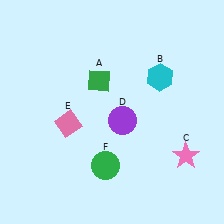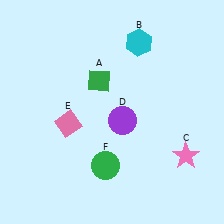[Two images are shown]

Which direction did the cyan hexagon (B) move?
The cyan hexagon (B) moved up.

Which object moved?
The cyan hexagon (B) moved up.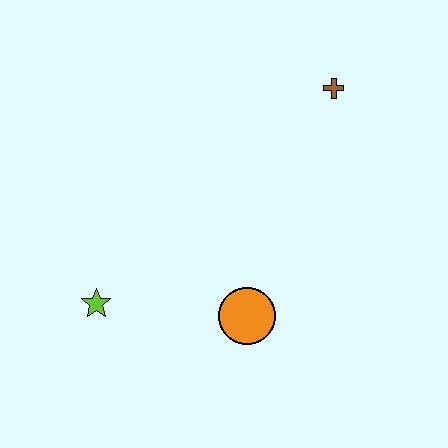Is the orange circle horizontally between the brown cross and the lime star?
Yes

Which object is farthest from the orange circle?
The brown cross is farthest from the orange circle.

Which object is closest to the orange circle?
The lime star is closest to the orange circle.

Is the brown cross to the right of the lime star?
Yes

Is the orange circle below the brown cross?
Yes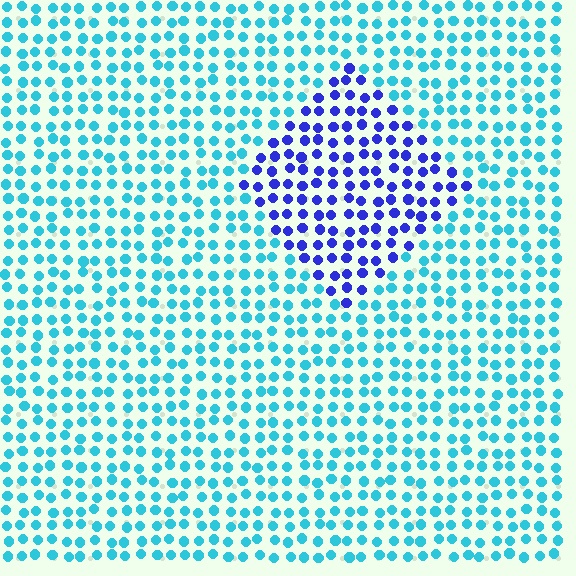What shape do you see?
I see a diamond.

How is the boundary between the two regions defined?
The boundary is defined purely by a slight shift in hue (about 53 degrees). Spacing, size, and orientation are identical on both sides.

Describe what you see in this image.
The image is filled with small cyan elements in a uniform arrangement. A diamond-shaped region is visible where the elements are tinted to a slightly different hue, forming a subtle color boundary.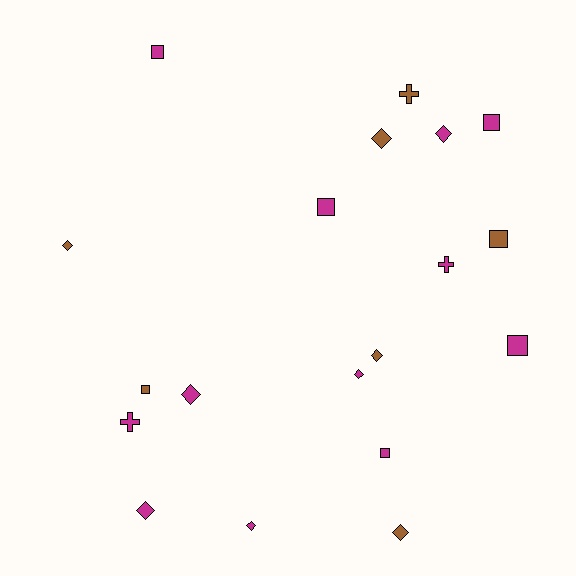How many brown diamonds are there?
There are 4 brown diamonds.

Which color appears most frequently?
Magenta, with 12 objects.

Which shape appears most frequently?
Diamond, with 9 objects.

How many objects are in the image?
There are 19 objects.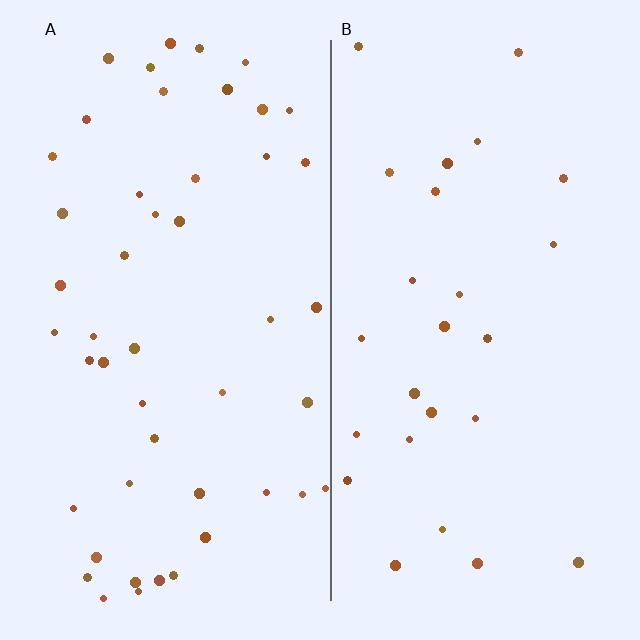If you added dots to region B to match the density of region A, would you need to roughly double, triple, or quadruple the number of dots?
Approximately double.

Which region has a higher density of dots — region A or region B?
A (the left).